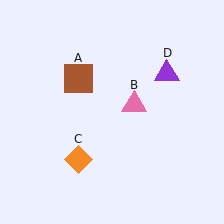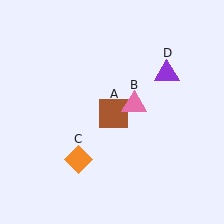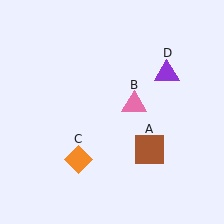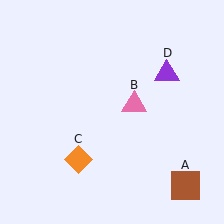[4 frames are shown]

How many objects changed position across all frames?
1 object changed position: brown square (object A).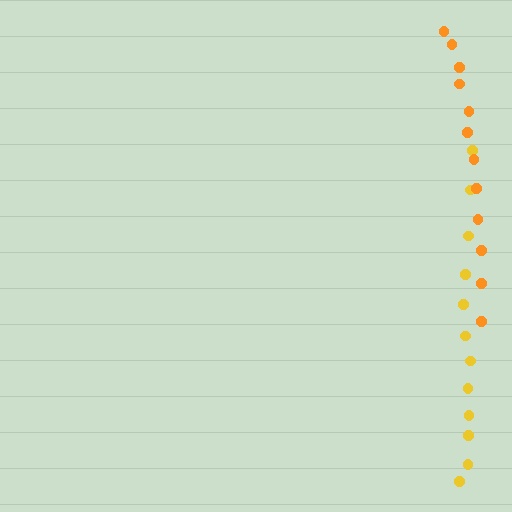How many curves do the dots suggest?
There are 2 distinct paths.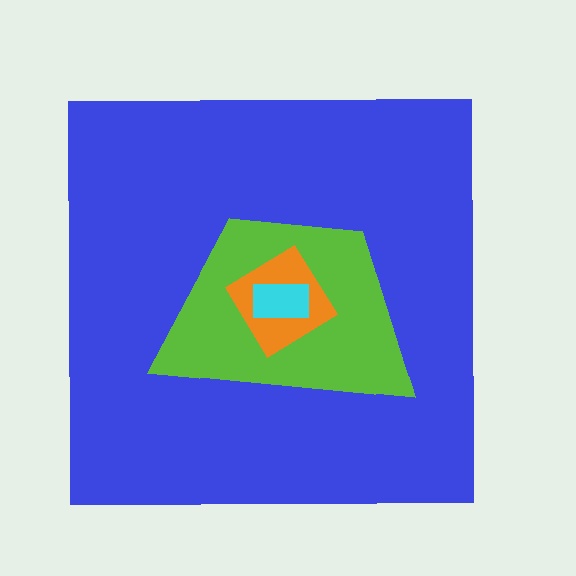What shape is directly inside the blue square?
The lime trapezoid.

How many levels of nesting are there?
4.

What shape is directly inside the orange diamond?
The cyan rectangle.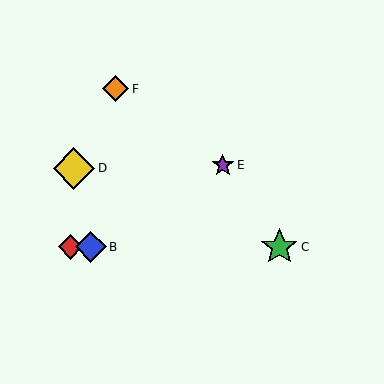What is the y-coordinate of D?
Object D is at y≈168.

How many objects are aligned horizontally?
3 objects (A, B, C) are aligned horizontally.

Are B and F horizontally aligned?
No, B is at y≈247 and F is at y≈89.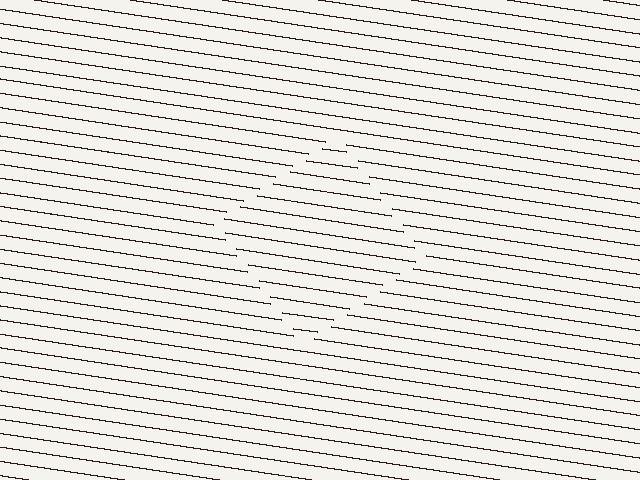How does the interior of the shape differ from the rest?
The interior of the shape contains the same grating, shifted by half a period — the contour is defined by the phase discontinuity where line-ends from the inner and outer gratings abut.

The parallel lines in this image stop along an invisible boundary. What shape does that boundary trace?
An illusory square. The interior of the shape contains the same grating, shifted by half a period — the contour is defined by the phase discontinuity where line-ends from the inner and outer gratings abut.